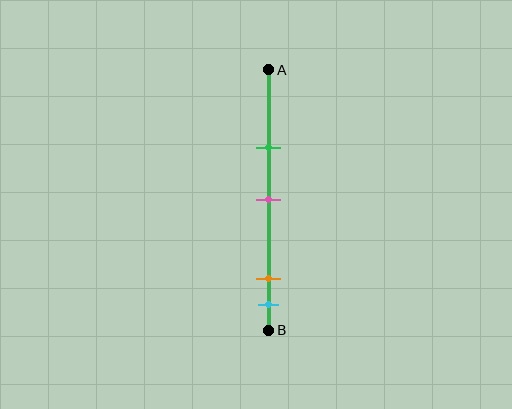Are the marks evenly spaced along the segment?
No, the marks are not evenly spaced.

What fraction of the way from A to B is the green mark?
The green mark is approximately 30% (0.3) of the way from A to B.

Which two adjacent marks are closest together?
The orange and cyan marks are the closest adjacent pair.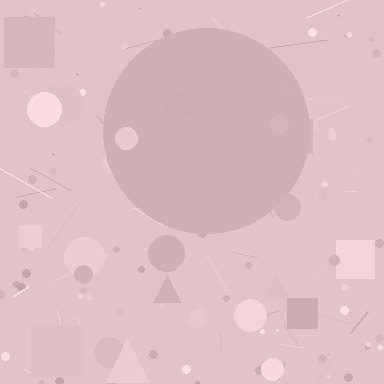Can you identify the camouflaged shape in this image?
The camouflaged shape is a circle.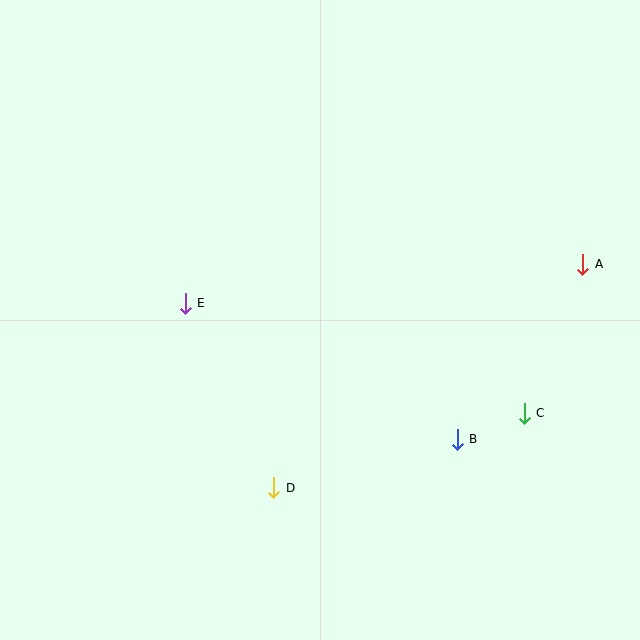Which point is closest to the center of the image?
Point E at (185, 303) is closest to the center.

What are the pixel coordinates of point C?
Point C is at (524, 413).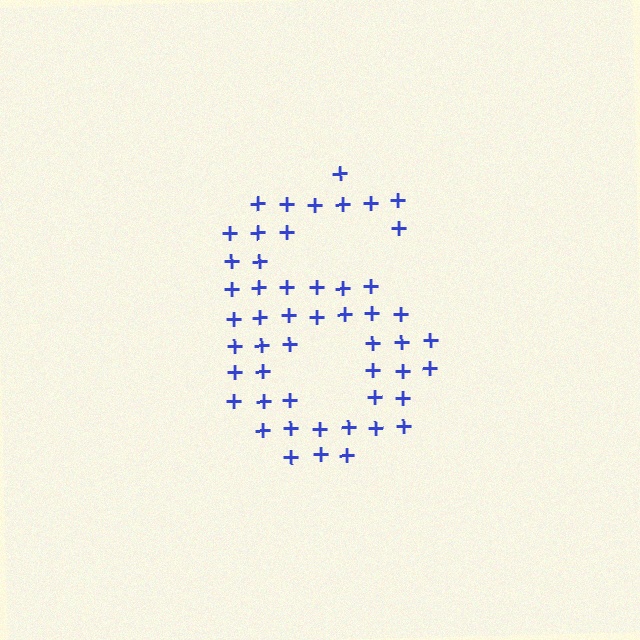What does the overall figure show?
The overall figure shows the digit 6.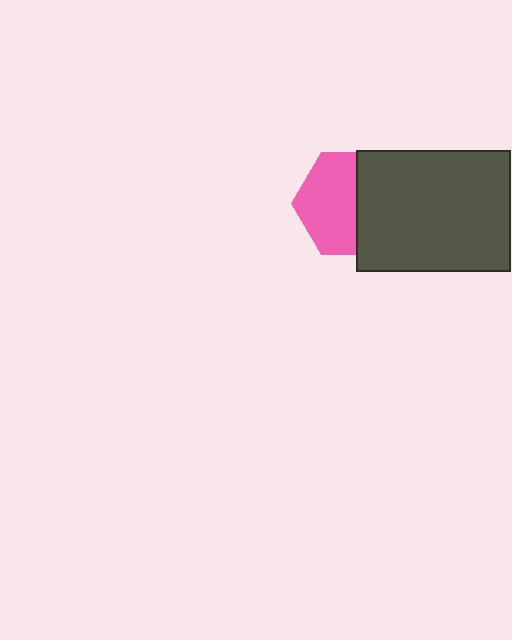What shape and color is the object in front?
The object in front is a dark gray rectangle.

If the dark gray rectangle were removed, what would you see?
You would see the complete pink hexagon.